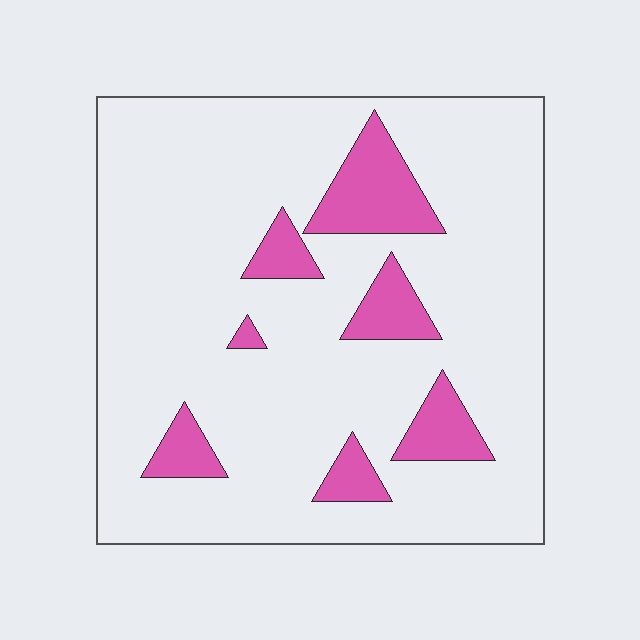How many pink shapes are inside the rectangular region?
7.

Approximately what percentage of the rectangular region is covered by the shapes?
Approximately 15%.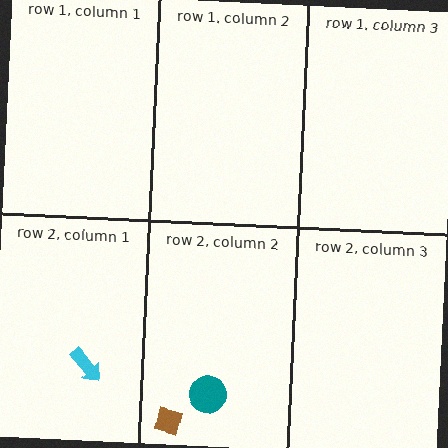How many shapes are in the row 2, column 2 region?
2.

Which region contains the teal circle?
The row 2, column 2 region.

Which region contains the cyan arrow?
The row 2, column 1 region.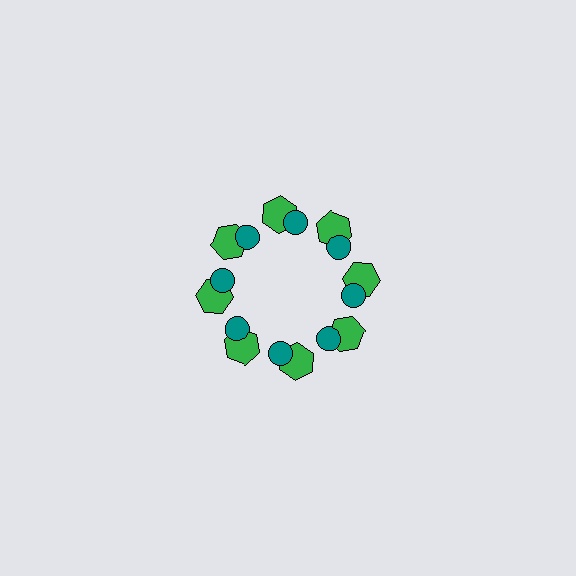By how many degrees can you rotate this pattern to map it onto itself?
The pattern maps onto itself every 45 degrees of rotation.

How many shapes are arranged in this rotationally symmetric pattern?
There are 16 shapes, arranged in 8 groups of 2.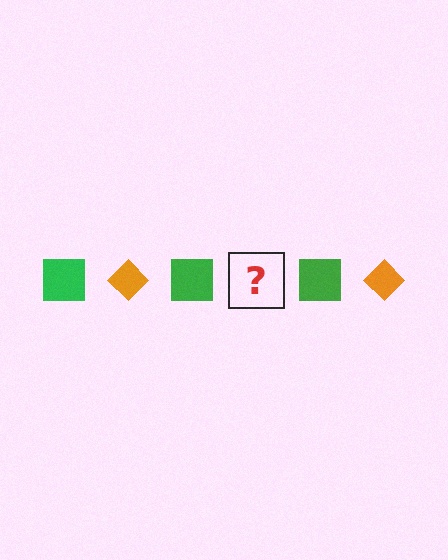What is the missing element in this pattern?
The missing element is an orange diamond.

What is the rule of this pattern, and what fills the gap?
The rule is that the pattern alternates between green square and orange diamond. The gap should be filled with an orange diamond.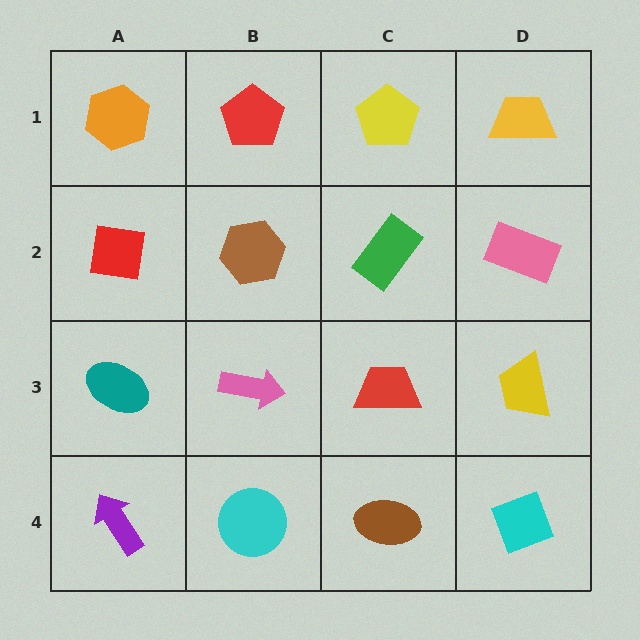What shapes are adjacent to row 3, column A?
A red square (row 2, column A), a purple arrow (row 4, column A), a pink arrow (row 3, column B).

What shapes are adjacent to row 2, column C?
A yellow pentagon (row 1, column C), a red trapezoid (row 3, column C), a brown hexagon (row 2, column B), a pink rectangle (row 2, column D).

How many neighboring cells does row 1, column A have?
2.